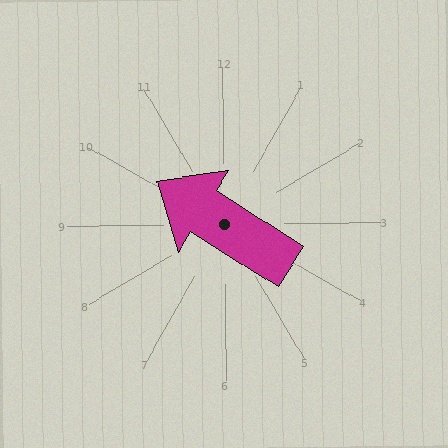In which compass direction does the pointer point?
Northwest.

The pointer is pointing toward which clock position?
Roughly 10 o'clock.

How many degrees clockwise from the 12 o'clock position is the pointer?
Approximately 303 degrees.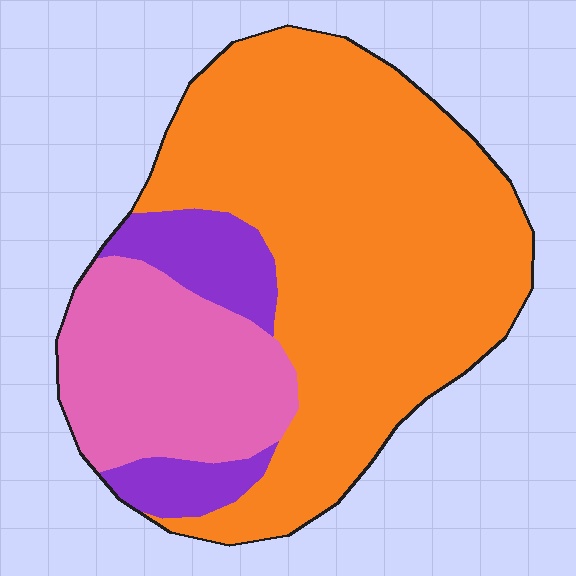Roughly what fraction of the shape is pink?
Pink covers around 25% of the shape.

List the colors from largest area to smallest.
From largest to smallest: orange, pink, purple.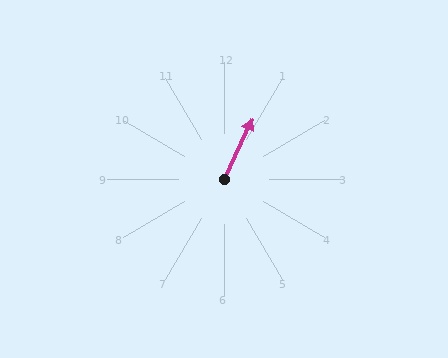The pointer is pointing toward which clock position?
Roughly 1 o'clock.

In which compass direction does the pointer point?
Northeast.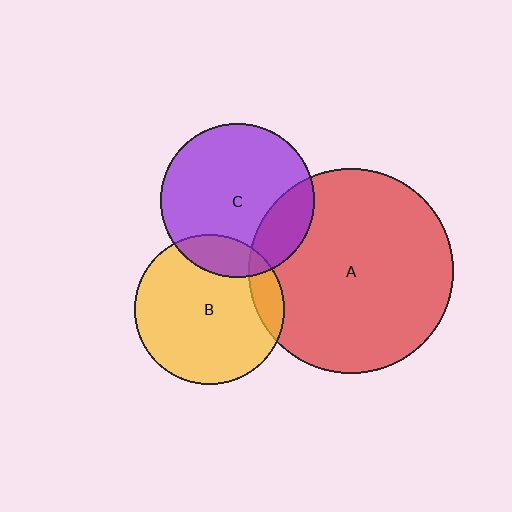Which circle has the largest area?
Circle A (red).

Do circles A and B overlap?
Yes.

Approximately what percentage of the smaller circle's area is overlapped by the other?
Approximately 10%.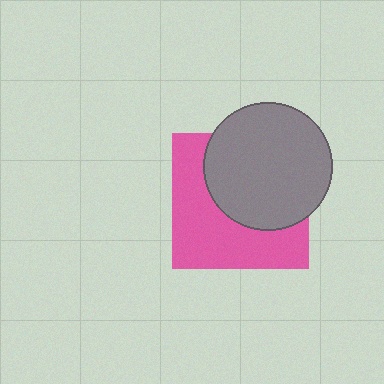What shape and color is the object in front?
The object in front is a gray circle.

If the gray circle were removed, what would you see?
You would see the complete pink square.